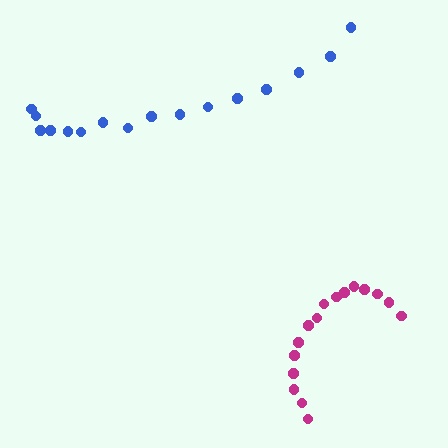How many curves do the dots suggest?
There are 2 distinct paths.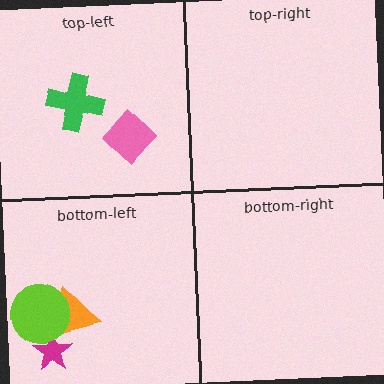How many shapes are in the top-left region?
2.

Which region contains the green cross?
The top-left region.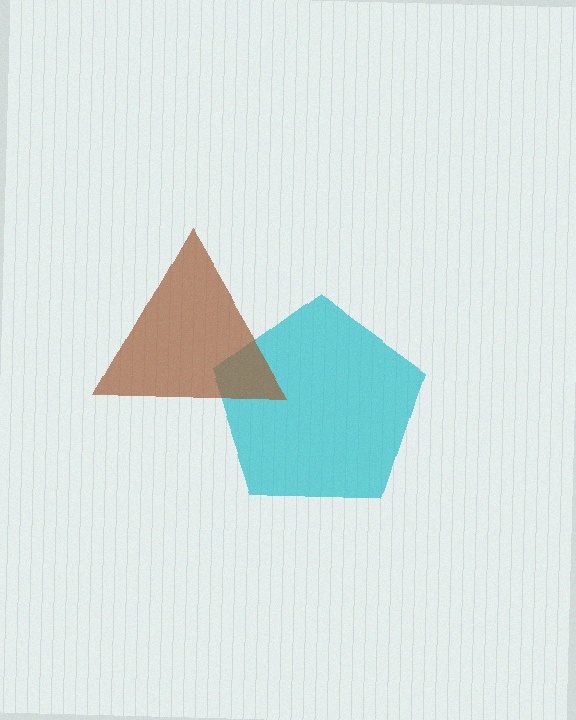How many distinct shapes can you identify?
There are 2 distinct shapes: a cyan pentagon, a brown triangle.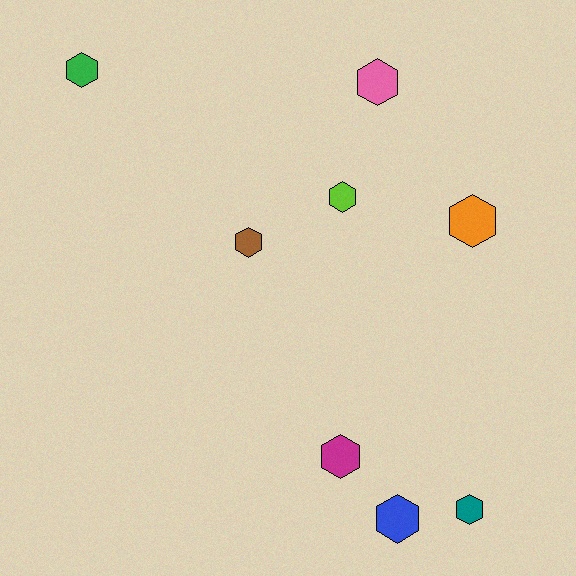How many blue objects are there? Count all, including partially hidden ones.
There is 1 blue object.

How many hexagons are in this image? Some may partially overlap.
There are 8 hexagons.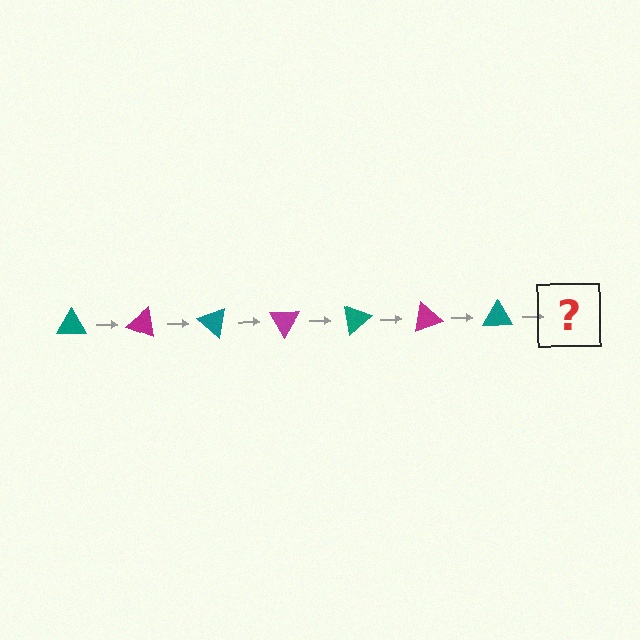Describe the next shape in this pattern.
It should be a magenta triangle, rotated 140 degrees from the start.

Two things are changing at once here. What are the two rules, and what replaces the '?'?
The two rules are that it rotates 20 degrees each step and the color cycles through teal and magenta. The '?' should be a magenta triangle, rotated 140 degrees from the start.